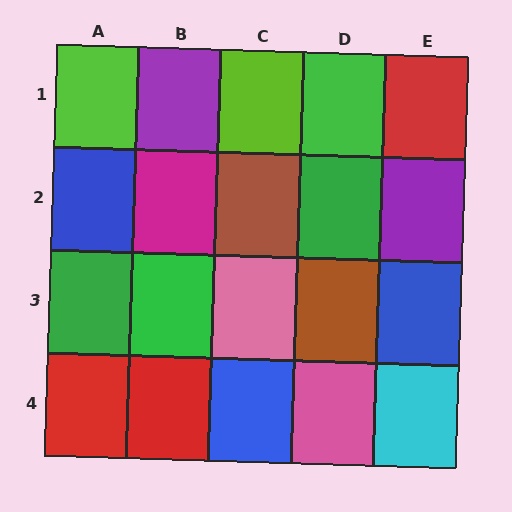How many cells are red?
3 cells are red.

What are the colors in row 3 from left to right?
Green, green, pink, brown, blue.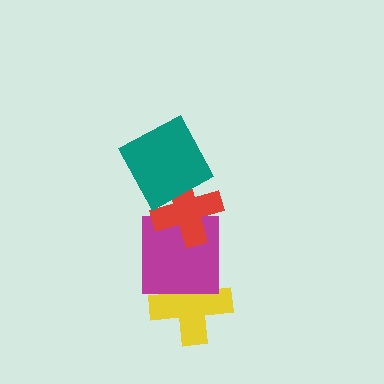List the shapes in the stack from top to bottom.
From top to bottom: the teal square, the red cross, the magenta square, the yellow cross.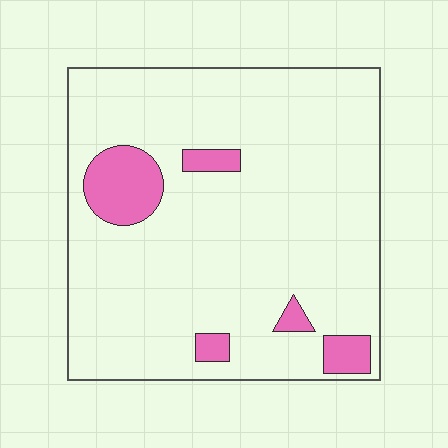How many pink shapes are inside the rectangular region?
5.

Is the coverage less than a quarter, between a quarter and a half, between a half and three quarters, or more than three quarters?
Less than a quarter.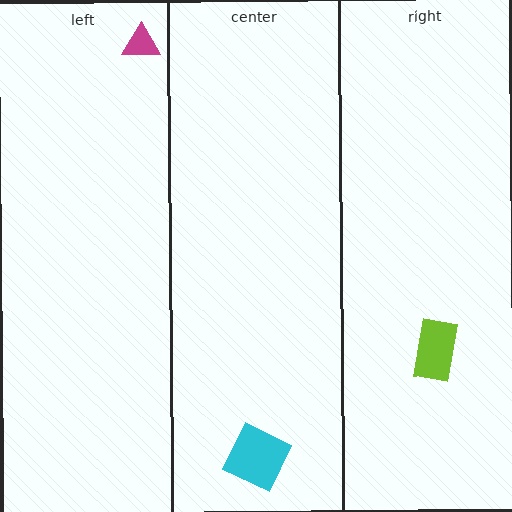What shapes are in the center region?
The cyan square.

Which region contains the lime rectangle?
The right region.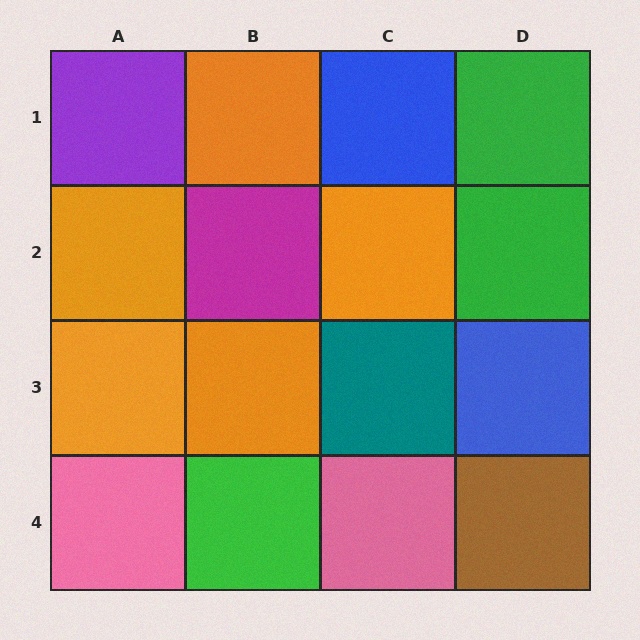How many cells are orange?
5 cells are orange.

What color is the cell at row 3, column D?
Blue.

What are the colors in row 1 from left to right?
Purple, orange, blue, green.